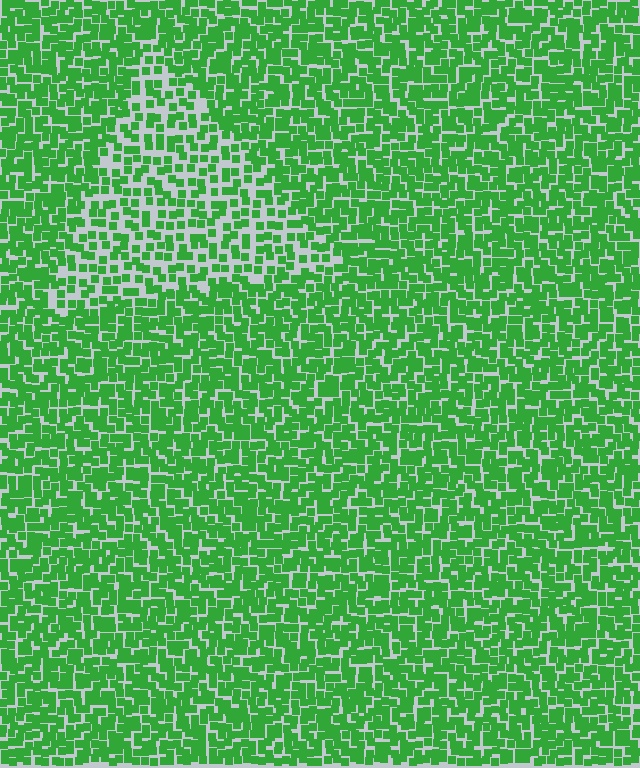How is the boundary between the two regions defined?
The boundary is defined by a change in element density (approximately 1.7x ratio). All elements are the same color, size, and shape.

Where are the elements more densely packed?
The elements are more densely packed outside the triangle boundary.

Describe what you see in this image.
The image contains small green elements arranged at two different densities. A triangle-shaped region is visible where the elements are less densely packed than the surrounding area.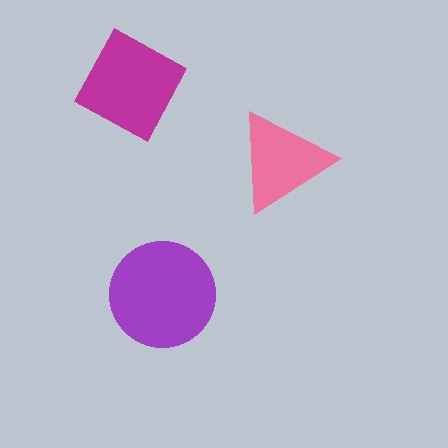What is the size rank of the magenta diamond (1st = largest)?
2nd.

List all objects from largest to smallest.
The purple circle, the magenta diamond, the pink triangle.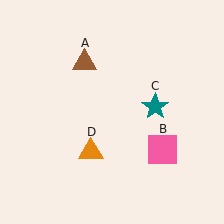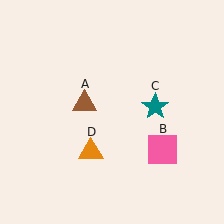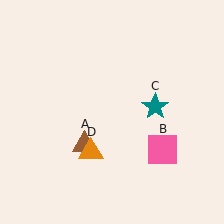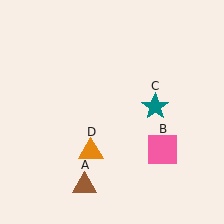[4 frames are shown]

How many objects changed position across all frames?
1 object changed position: brown triangle (object A).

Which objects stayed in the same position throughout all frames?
Pink square (object B) and teal star (object C) and orange triangle (object D) remained stationary.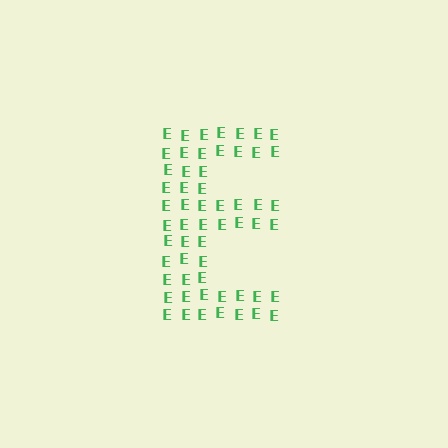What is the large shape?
The large shape is the letter E.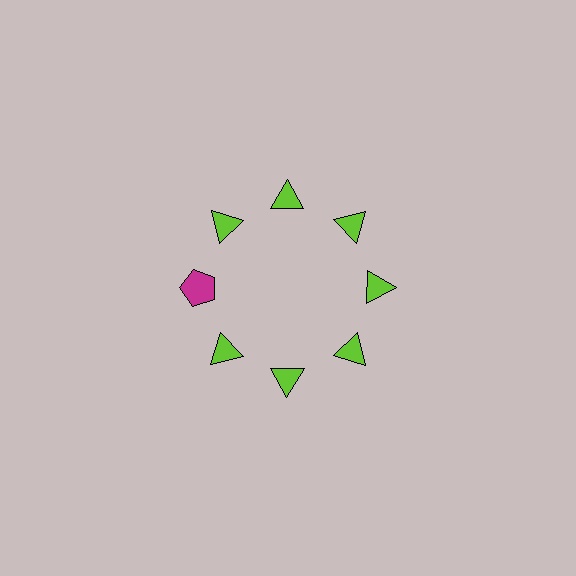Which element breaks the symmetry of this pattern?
The magenta pentagon at roughly the 9 o'clock position breaks the symmetry. All other shapes are lime triangles.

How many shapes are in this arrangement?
There are 8 shapes arranged in a ring pattern.